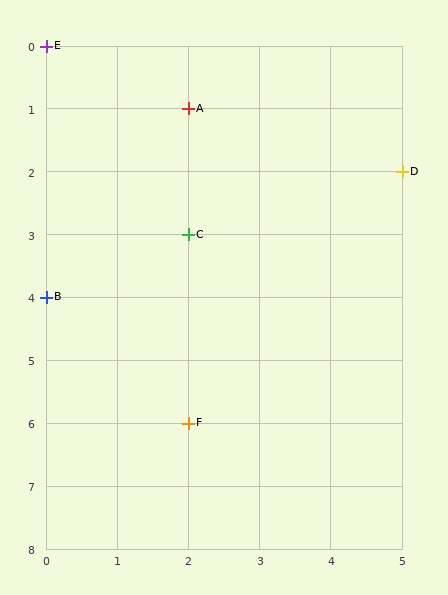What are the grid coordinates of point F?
Point F is at grid coordinates (2, 6).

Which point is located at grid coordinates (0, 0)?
Point E is at (0, 0).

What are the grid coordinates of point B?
Point B is at grid coordinates (0, 4).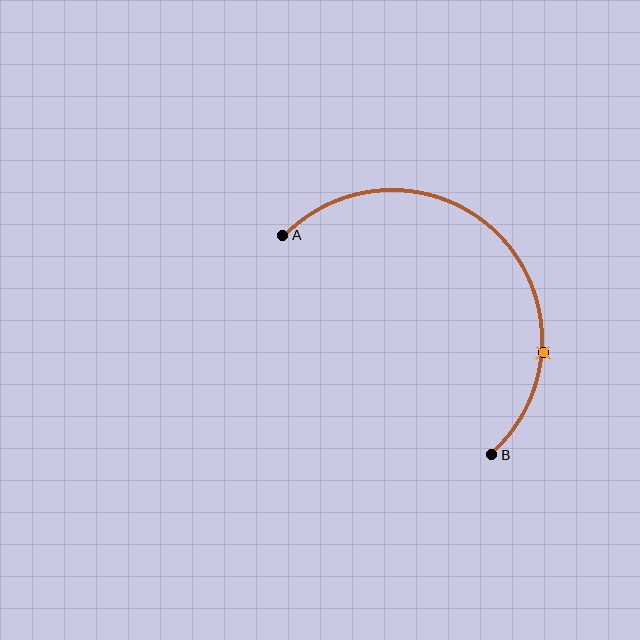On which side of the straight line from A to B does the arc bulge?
The arc bulges above and to the right of the straight line connecting A and B.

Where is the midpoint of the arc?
The arc midpoint is the point on the curve farthest from the straight line joining A and B. It sits above and to the right of that line.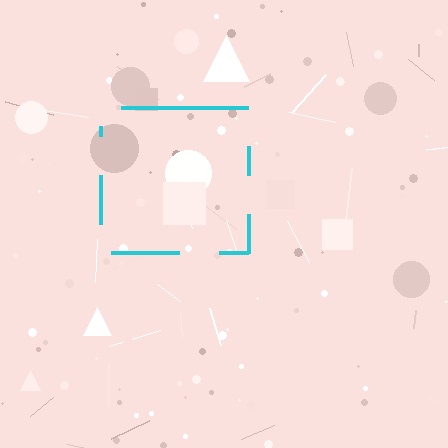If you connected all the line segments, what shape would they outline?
They would outline a square.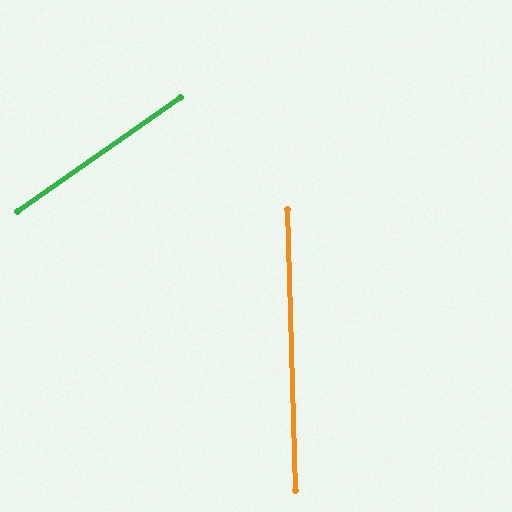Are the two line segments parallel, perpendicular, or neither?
Neither parallel nor perpendicular — they differ by about 57°.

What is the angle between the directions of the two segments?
Approximately 57 degrees.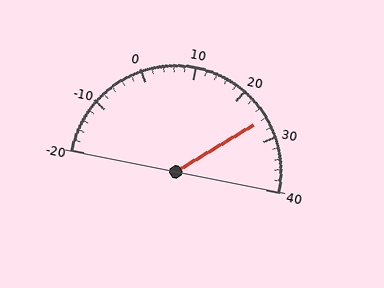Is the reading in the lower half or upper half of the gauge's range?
The reading is in the upper half of the range (-20 to 40).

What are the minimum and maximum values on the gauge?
The gauge ranges from -20 to 40.